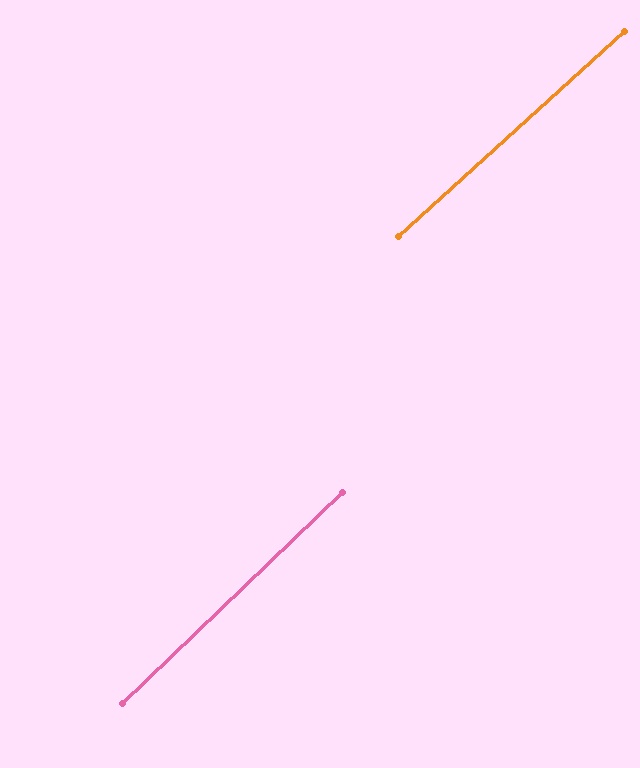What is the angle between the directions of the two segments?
Approximately 2 degrees.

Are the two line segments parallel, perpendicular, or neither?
Parallel — their directions differ by only 1.6°.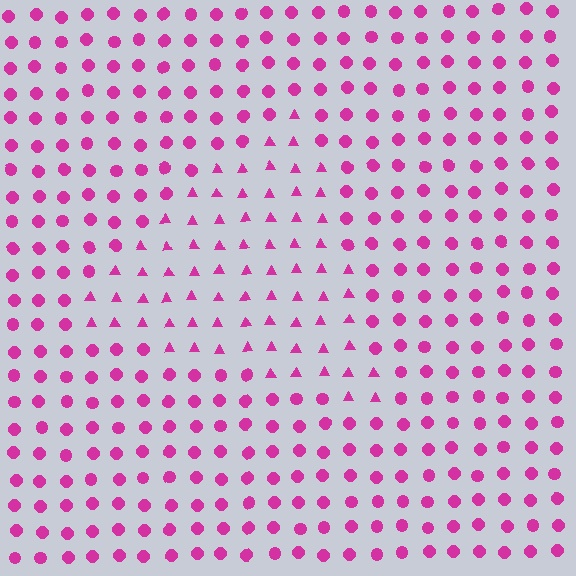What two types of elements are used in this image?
The image uses triangles inside the triangle region and circles outside it.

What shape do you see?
I see a triangle.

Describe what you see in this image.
The image is filled with small magenta elements arranged in a uniform grid. A triangle-shaped region contains triangles, while the surrounding area contains circles. The boundary is defined purely by the change in element shape.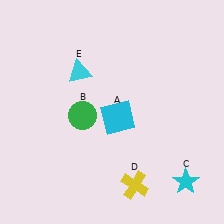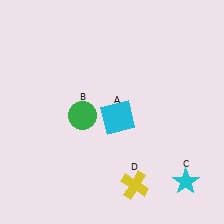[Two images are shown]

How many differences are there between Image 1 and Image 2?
There is 1 difference between the two images.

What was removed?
The cyan triangle (E) was removed in Image 2.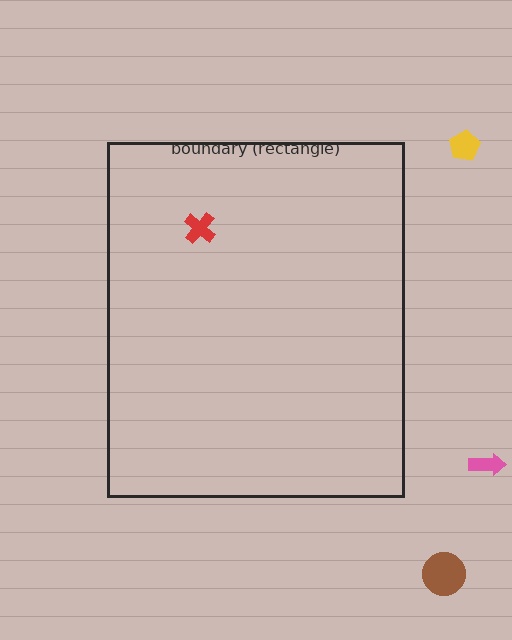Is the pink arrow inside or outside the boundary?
Outside.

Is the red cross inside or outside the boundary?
Inside.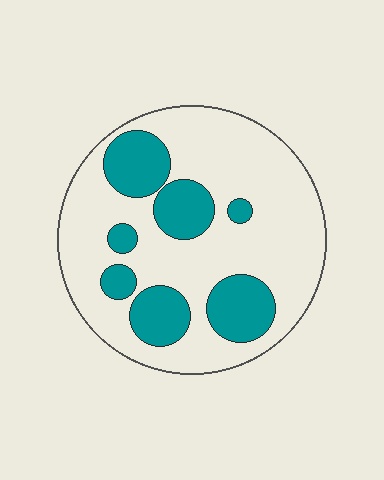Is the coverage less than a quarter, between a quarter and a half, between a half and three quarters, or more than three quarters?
Between a quarter and a half.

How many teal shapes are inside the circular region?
7.